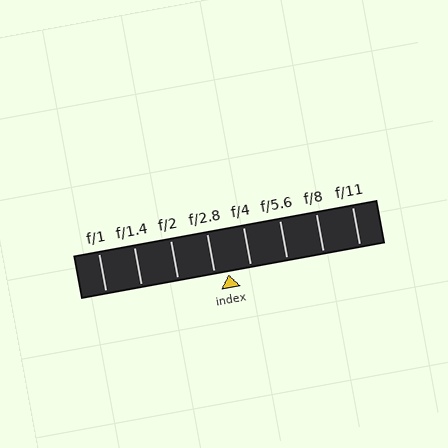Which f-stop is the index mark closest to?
The index mark is closest to f/2.8.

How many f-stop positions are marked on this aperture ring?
There are 8 f-stop positions marked.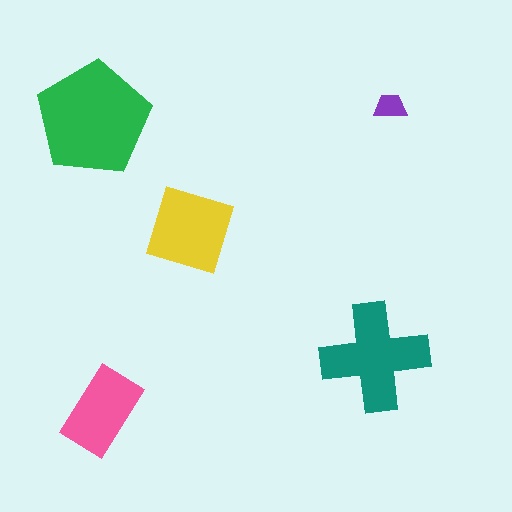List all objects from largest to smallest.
The green pentagon, the teal cross, the yellow square, the pink rectangle, the purple trapezoid.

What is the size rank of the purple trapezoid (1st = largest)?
5th.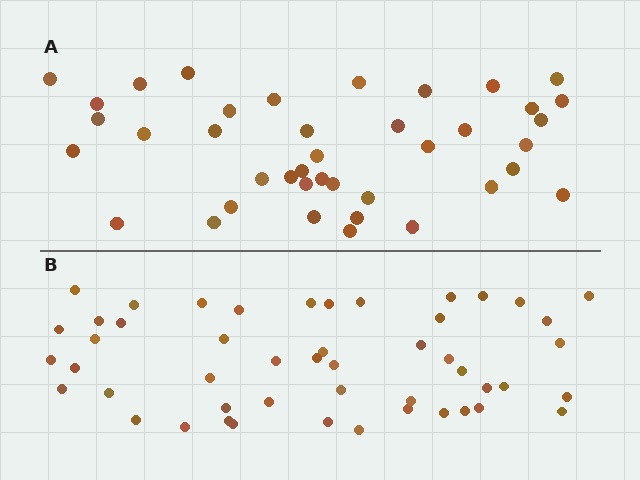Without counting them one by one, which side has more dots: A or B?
Region B (the bottom region) has more dots.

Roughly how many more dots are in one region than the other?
Region B has roughly 8 or so more dots than region A.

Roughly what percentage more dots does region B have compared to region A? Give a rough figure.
About 20% more.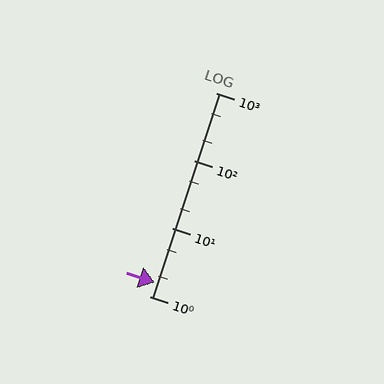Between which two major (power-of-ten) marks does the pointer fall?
The pointer is between 1 and 10.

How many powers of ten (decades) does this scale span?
The scale spans 3 decades, from 1 to 1000.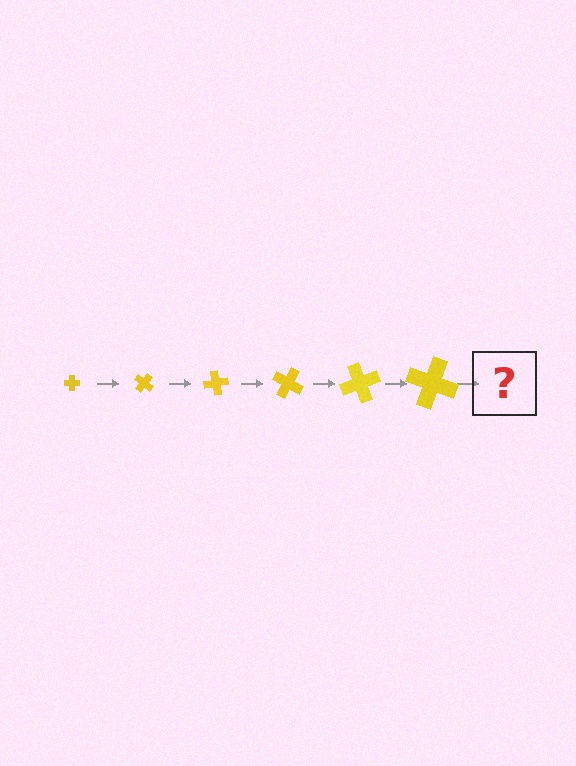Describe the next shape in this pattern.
It should be a cross, larger than the previous one and rotated 240 degrees from the start.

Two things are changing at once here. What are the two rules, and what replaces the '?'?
The two rules are that the cross grows larger each step and it rotates 40 degrees each step. The '?' should be a cross, larger than the previous one and rotated 240 degrees from the start.